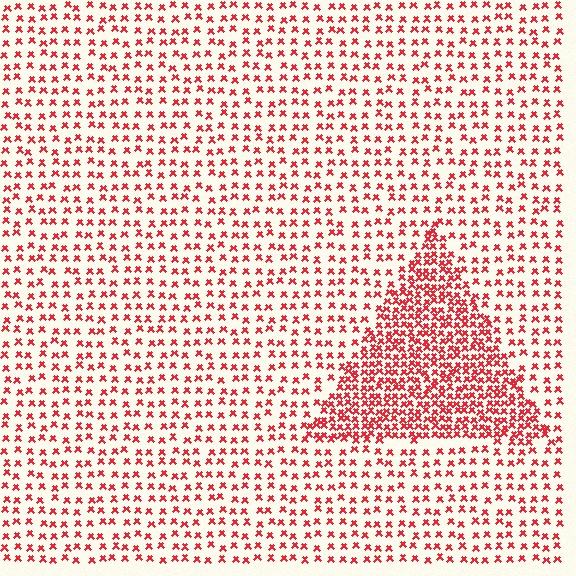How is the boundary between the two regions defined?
The boundary is defined by a change in element density (approximately 2.4x ratio). All elements are the same color, size, and shape.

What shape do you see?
I see a triangle.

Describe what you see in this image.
The image contains small red elements arranged at two different densities. A triangle-shaped region is visible where the elements are more densely packed than the surrounding area.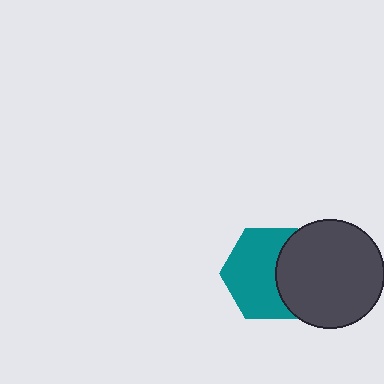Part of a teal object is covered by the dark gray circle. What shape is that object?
It is a hexagon.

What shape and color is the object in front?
The object in front is a dark gray circle.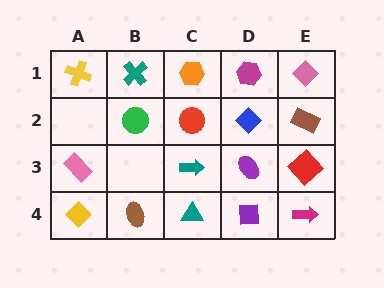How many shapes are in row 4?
5 shapes.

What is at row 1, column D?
A magenta hexagon.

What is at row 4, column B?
A brown ellipse.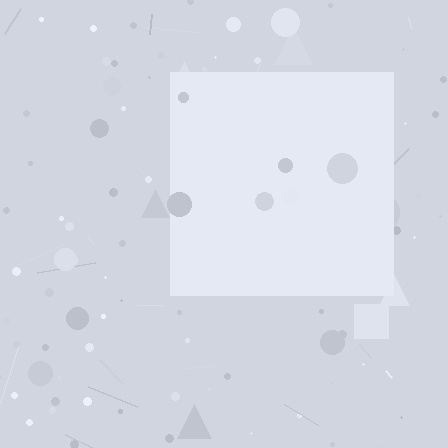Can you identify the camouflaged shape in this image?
The camouflaged shape is a square.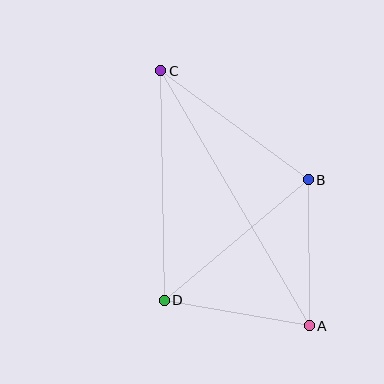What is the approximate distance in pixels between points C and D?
The distance between C and D is approximately 229 pixels.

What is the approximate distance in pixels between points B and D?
The distance between B and D is approximately 187 pixels.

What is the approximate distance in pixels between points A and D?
The distance between A and D is approximately 147 pixels.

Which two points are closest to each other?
Points A and B are closest to each other.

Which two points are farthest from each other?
Points A and C are farthest from each other.